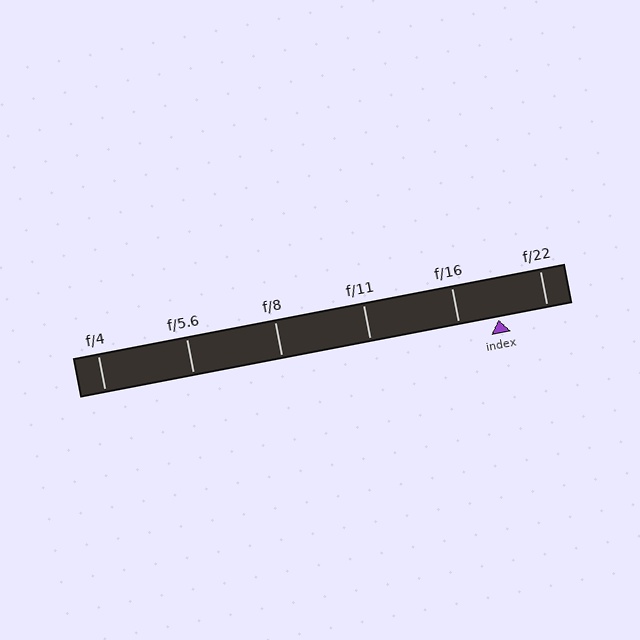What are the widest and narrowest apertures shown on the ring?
The widest aperture shown is f/4 and the narrowest is f/22.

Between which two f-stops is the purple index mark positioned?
The index mark is between f/16 and f/22.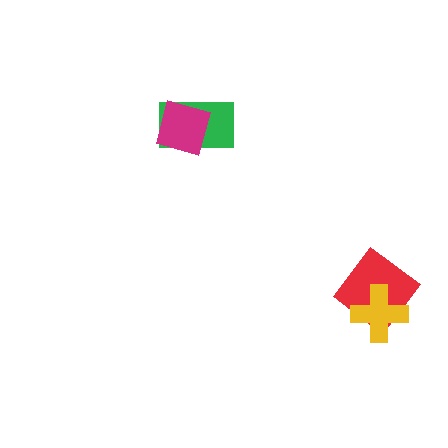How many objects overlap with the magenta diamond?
1 object overlaps with the magenta diamond.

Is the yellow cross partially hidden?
No, no other shape covers it.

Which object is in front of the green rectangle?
The magenta diamond is in front of the green rectangle.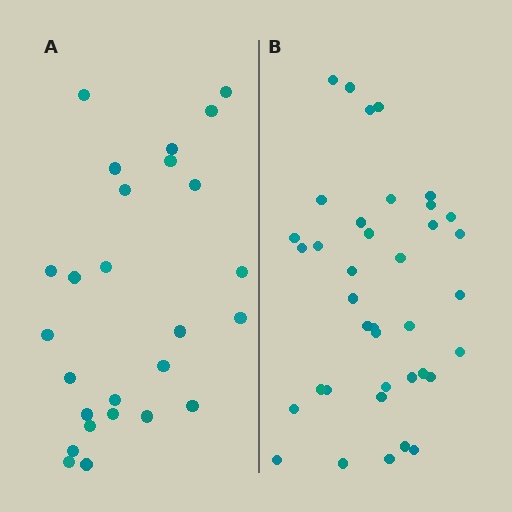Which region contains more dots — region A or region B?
Region B (the right region) has more dots.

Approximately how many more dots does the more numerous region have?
Region B has roughly 12 or so more dots than region A.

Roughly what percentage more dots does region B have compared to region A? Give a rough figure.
About 45% more.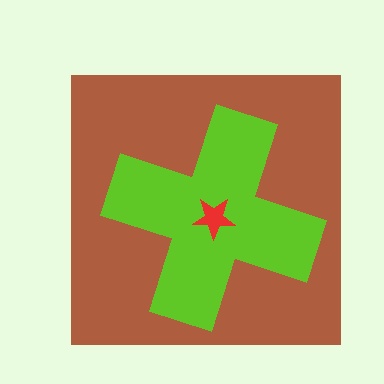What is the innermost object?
The red star.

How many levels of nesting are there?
3.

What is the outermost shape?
The brown square.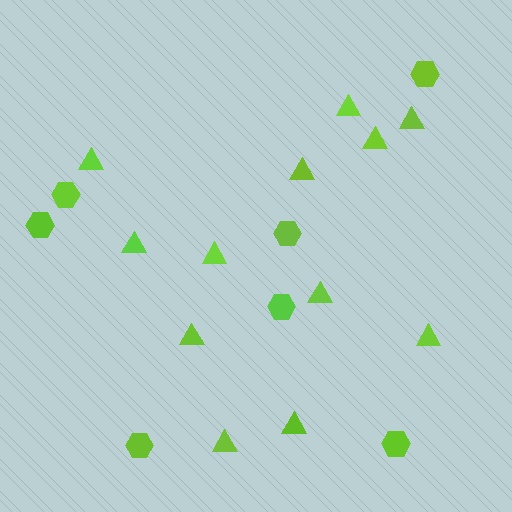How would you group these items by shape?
There are 2 groups: one group of triangles (12) and one group of hexagons (7).